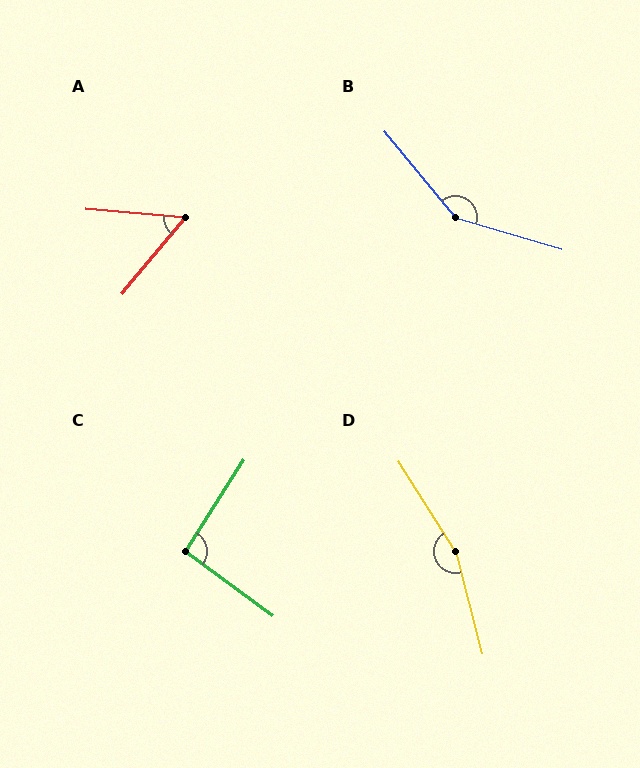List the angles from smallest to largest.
A (55°), C (94°), B (146°), D (163°).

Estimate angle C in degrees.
Approximately 94 degrees.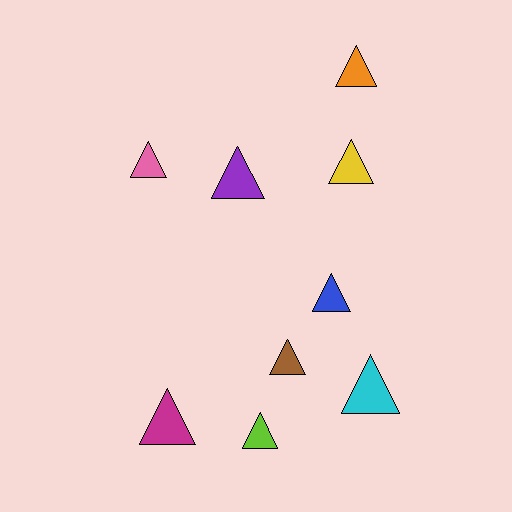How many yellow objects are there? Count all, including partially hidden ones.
There is 1 yellow object.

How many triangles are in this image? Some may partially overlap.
There are 9 triangles.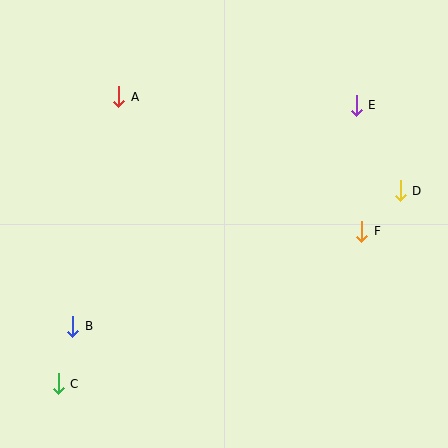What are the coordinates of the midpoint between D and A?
The midpoint between D and A is at (260, 144).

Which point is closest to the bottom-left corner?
Point C is closest to the bottom-left corner.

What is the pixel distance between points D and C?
The distance between D and C is 393 pixels.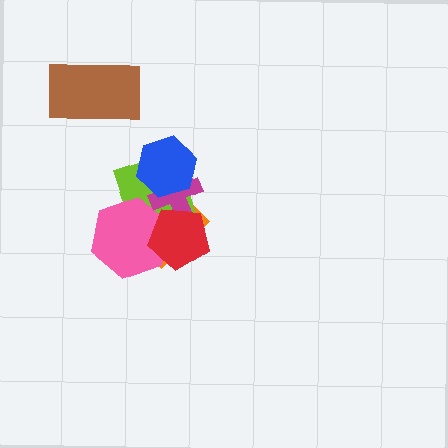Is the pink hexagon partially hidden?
Yes, it is partially covered by another shape.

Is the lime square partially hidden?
Yes, it is partially covered by another shape.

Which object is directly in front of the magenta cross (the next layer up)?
The blue hexagon is directly in front of the magenta cross.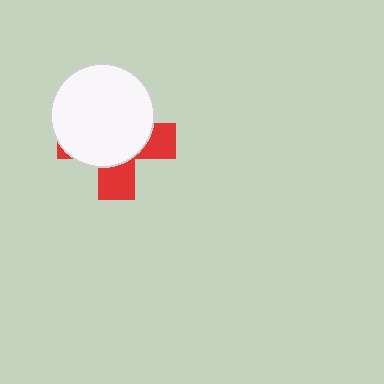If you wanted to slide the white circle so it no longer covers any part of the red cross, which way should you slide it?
Slide it toward the upper-left — that is the most direct way to separate the two shapes.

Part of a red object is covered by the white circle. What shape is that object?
It is a cross.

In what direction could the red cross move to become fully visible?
The red cross could move toward the lower-right. That would shift it out from behind the white circle entirely.